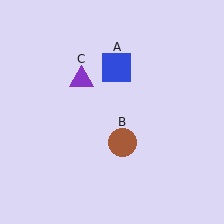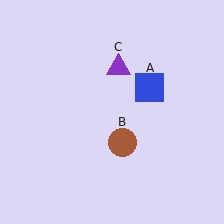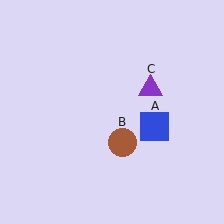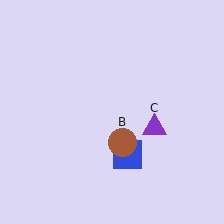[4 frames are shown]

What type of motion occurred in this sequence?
The blue square (object A), purple triangle (object C) rotated clockwise around the center of the scene.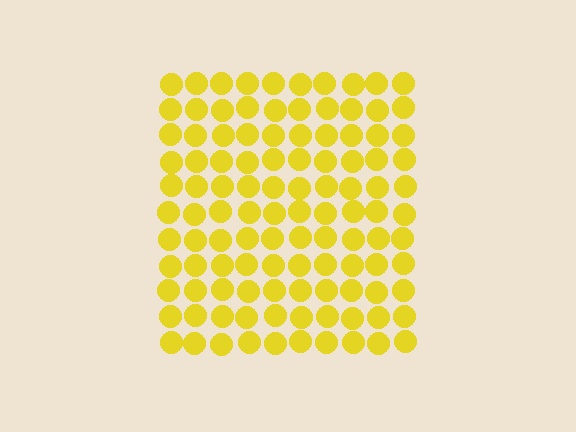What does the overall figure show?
The overall figure shows a square.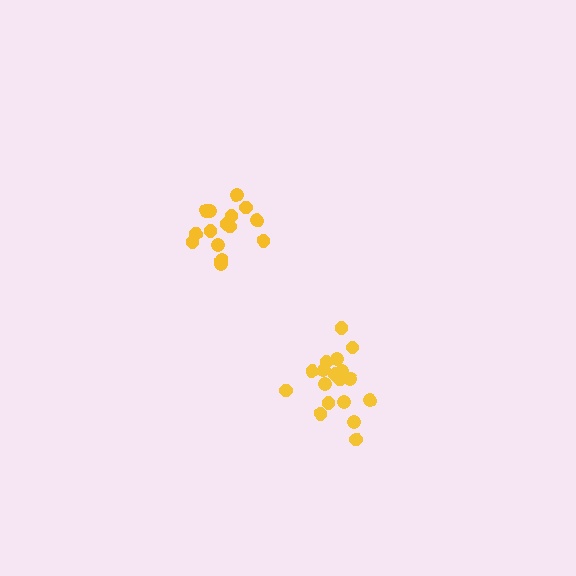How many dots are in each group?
Group 1: 15 dots, Group 2: 18 dots (33 total).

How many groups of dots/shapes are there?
There are 2 groups.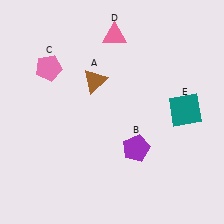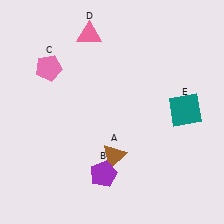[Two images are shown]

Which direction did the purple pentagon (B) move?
The purple pentagon (B) moved left.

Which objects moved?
The objects that moved are: the brown triangle (A), the purple pentagon (B), the pink triangle (D).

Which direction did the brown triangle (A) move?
The brown triangle (A) moved down.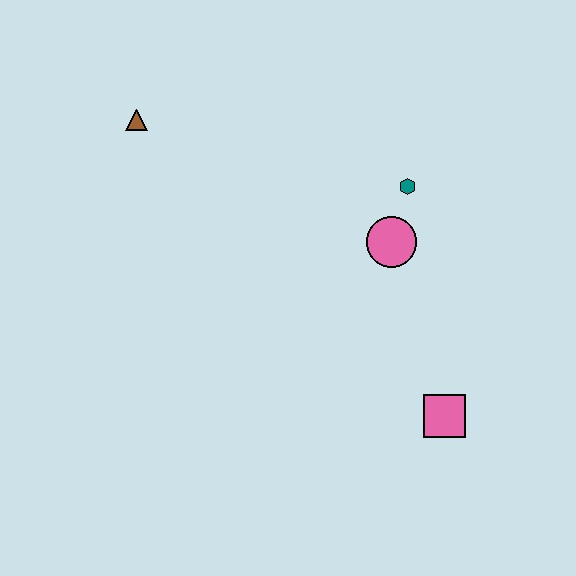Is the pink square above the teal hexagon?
No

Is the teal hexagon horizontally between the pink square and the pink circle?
Yes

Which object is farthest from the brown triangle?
The pink square is farthest from the brown triangle.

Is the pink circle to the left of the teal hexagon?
Yes